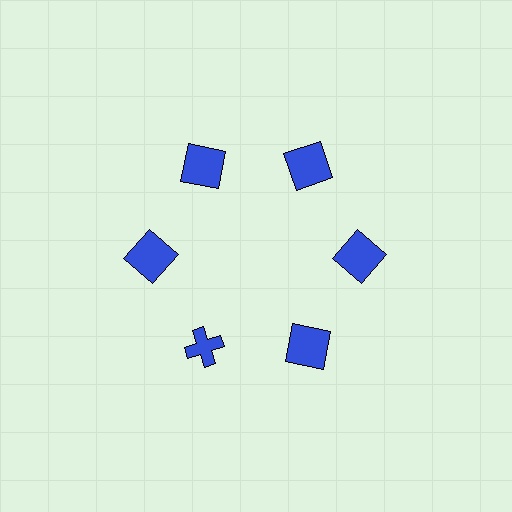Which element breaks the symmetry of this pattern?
The blue cross at roughly the 7 o'clock position breaks the symmetry. All other shapes are blue squares.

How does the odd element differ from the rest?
It has a different shape: cross instead of square.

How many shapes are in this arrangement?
There are 6 shapes arranged in a ring pattern.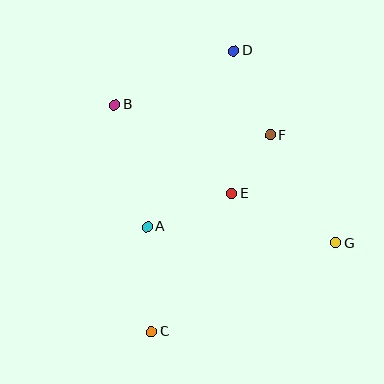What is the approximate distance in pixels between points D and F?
The distance between D and F is approximately 92 pixels.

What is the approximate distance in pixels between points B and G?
The distance between B and G is approximately 260 pixels.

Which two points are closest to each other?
Points E and F are closest to each other.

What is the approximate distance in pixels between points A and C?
The distance between A and C is approximately 105 pixels.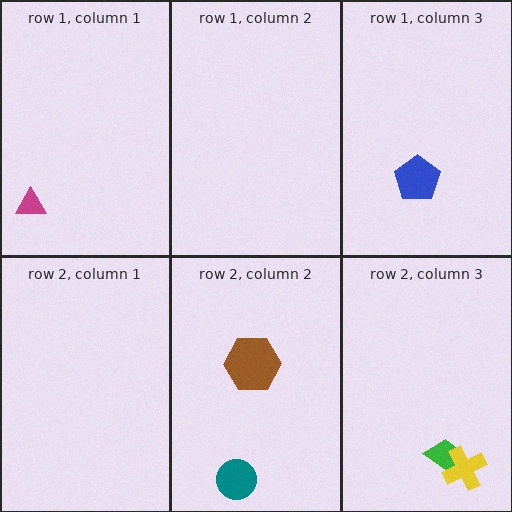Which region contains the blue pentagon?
The row 1, column 3 region.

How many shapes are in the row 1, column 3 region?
1.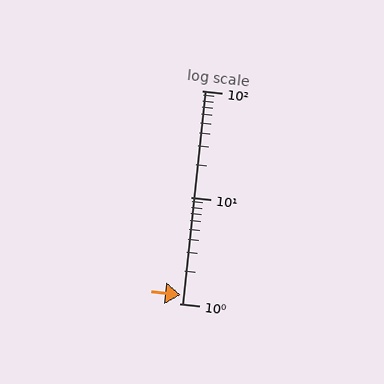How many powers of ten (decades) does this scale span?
The scale spans 2 decades, from 1 to 100.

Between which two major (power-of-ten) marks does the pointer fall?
The pointer is between 1 and 10.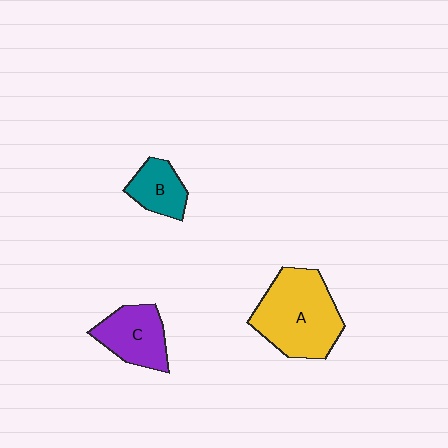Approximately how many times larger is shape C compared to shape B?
Approximately 1.4 times.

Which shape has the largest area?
Shape A (yellow).